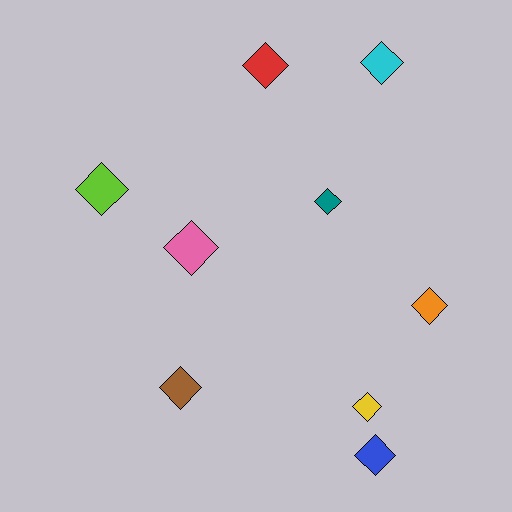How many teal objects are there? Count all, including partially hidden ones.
There is 1 teal object.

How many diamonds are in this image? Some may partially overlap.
There are 9 diamonds.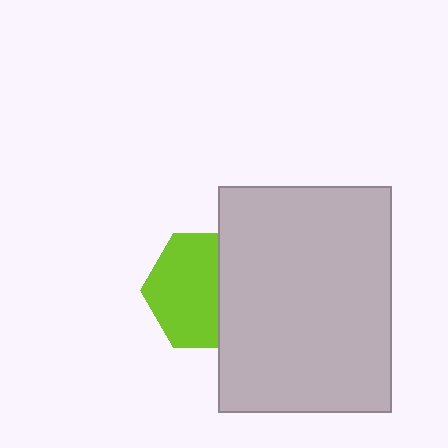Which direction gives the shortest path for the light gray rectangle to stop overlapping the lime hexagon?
Moving right gives the shortest separation.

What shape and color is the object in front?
The object in front is a light gray rectangle.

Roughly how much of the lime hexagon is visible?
About half of it is visible (roughly 61%).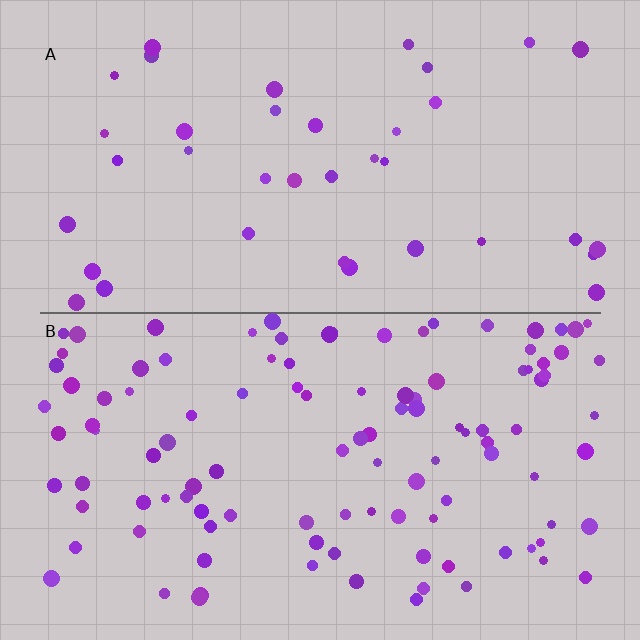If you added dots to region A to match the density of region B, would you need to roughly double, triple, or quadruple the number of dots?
Approximately triple.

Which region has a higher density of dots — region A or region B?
B (the bottom).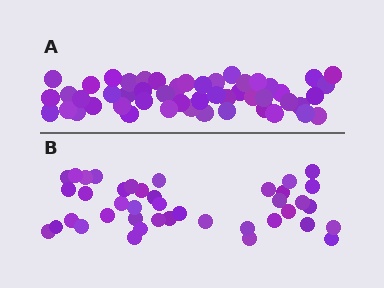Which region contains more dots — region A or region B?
Region A (the top region) has more dots.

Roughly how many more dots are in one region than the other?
Region A has roughly 8 or so more dots than region B.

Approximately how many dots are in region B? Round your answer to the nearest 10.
About 40 dots. (The exact count is 41, which rounds to 40.)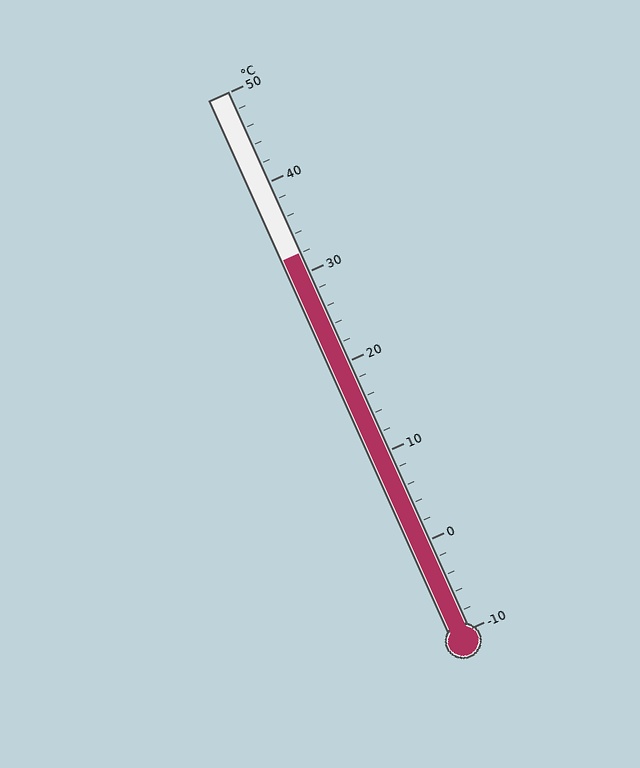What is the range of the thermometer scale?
The thermometer scale ranges from -10°C to 50°C.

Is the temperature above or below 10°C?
The temperature is above 10°C.